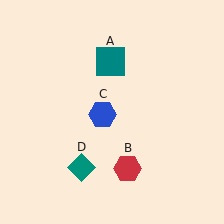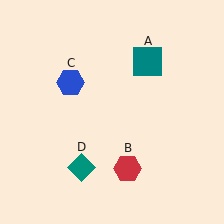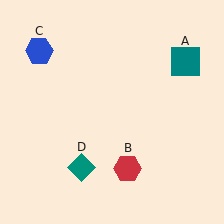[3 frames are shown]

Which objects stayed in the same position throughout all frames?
Red hexagon (object B) and teal diamond (object D) remained stationary.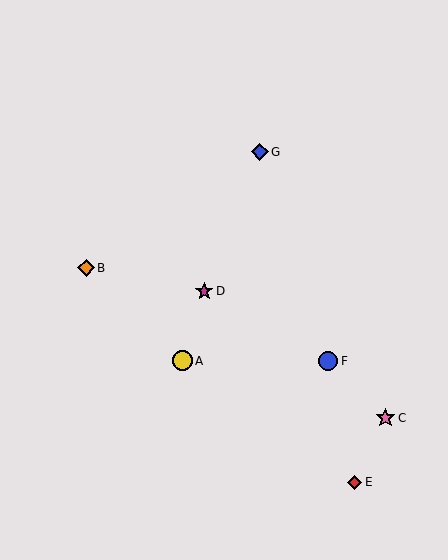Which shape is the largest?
The yellow circle (labeled A) is the largest.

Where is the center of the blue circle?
The center of the blue circle is at (328, 361).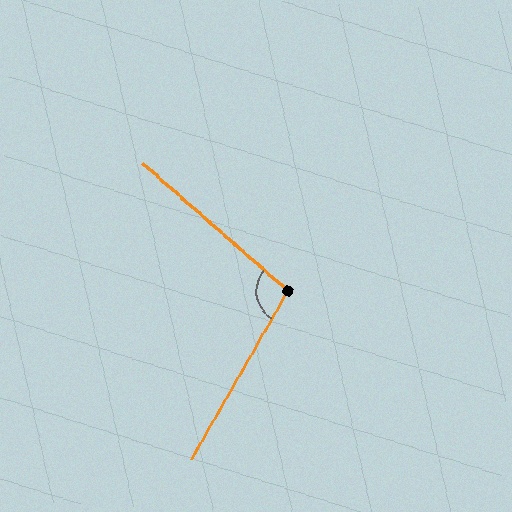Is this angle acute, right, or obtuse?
It is obtuse.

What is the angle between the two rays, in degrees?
Approximately 102 degrees.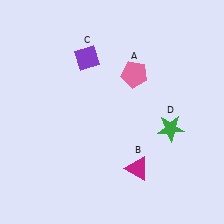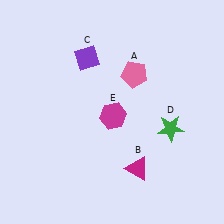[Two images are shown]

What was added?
A magenta hexagon (E) was added in Image 2.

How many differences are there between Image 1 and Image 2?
There is 1 difference between the two images.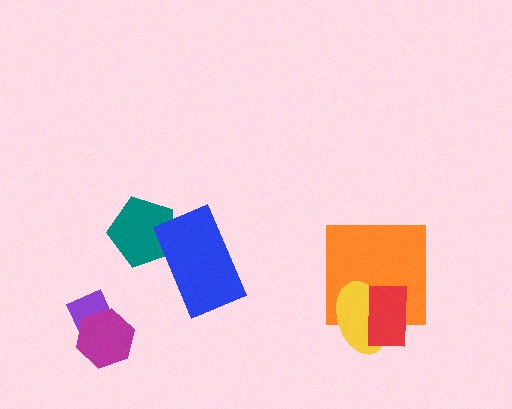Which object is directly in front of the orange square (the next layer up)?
The yellow ellipse is directly in front of the orange square.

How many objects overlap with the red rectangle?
2 objects overlap with the red rectangle.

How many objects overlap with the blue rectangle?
1 object overlaps with the blue rectangle.